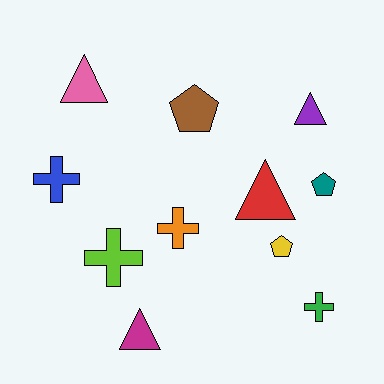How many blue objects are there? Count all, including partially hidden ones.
There is 1 blue object.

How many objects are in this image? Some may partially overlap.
There are 11 objects.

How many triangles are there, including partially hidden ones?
There are 4 triangles.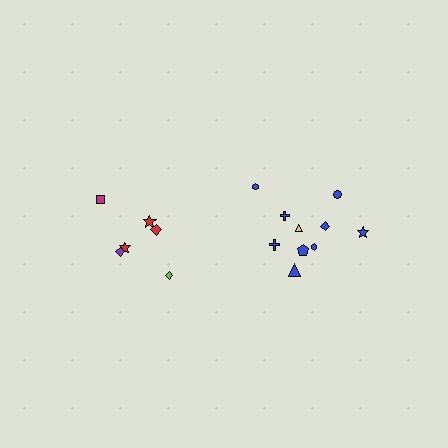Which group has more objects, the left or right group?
The right group.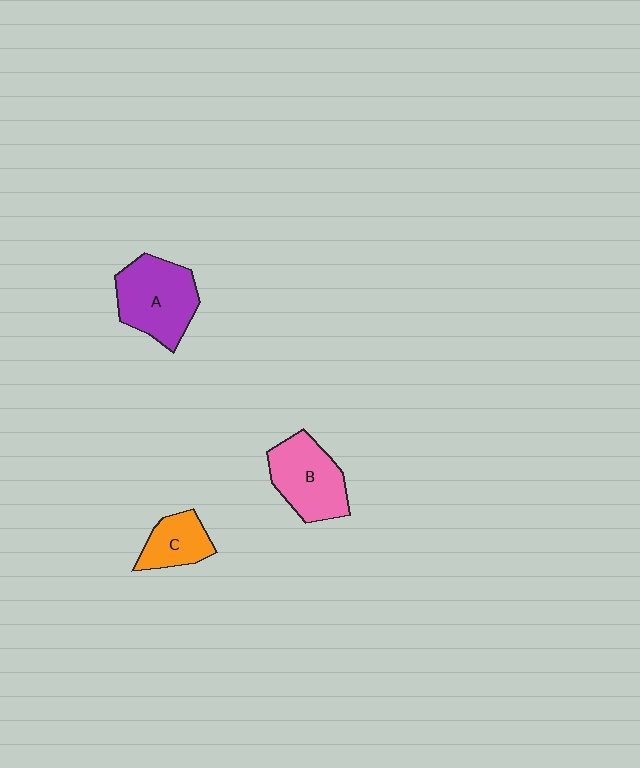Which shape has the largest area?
Shape A (purple).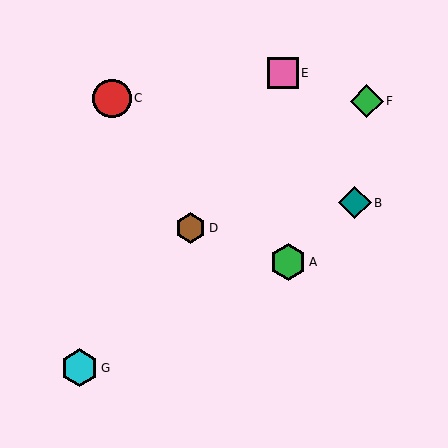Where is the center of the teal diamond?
The center of the teal diamond is at (355, 203).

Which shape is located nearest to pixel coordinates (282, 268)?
The green hexagon (labeled A) at (288, 262) is nearest to that location.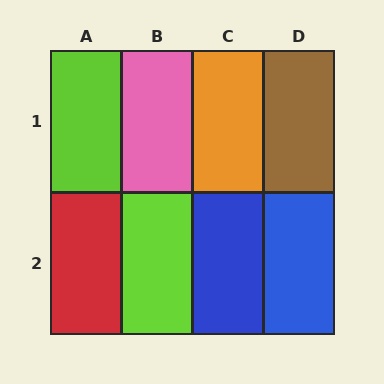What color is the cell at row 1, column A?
Lime.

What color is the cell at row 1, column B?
Pink.